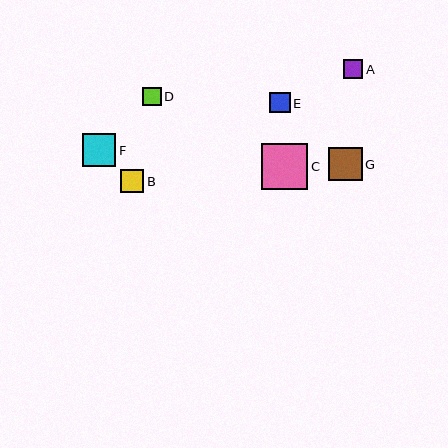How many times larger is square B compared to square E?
Square B is approximately 1.1 times the size of square E.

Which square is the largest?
Square C is the largest with a size of approximately 46 pixels.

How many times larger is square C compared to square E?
Square C is approximately 2.2 times the size of square E.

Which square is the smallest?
Square D is the smallest with a size of approximately 18 pixels.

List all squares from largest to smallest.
From largest to smallest: C, F, G, B, E, A, D.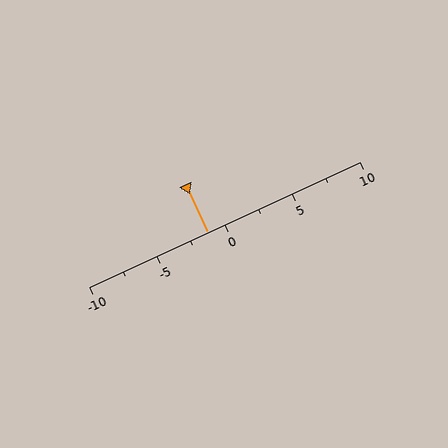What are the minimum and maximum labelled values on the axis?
The axis runs from -10 to 10.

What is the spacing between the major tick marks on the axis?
The major ticks are spaced 5 apart.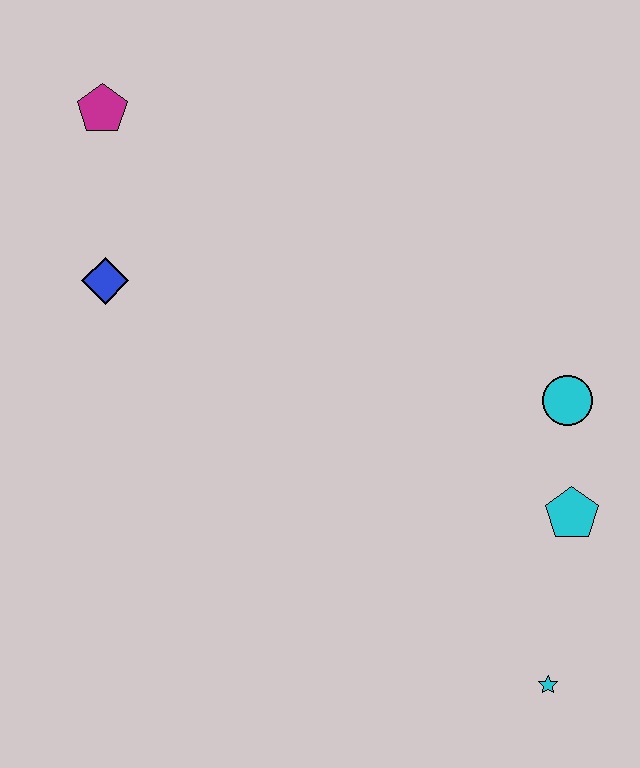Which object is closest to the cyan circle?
The cyan pentagon is closest to the cyan circle.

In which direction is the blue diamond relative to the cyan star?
The blue diamond is to the left of the cyan star.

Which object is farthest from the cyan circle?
The magenta pentagon is farthest from the cyan circle.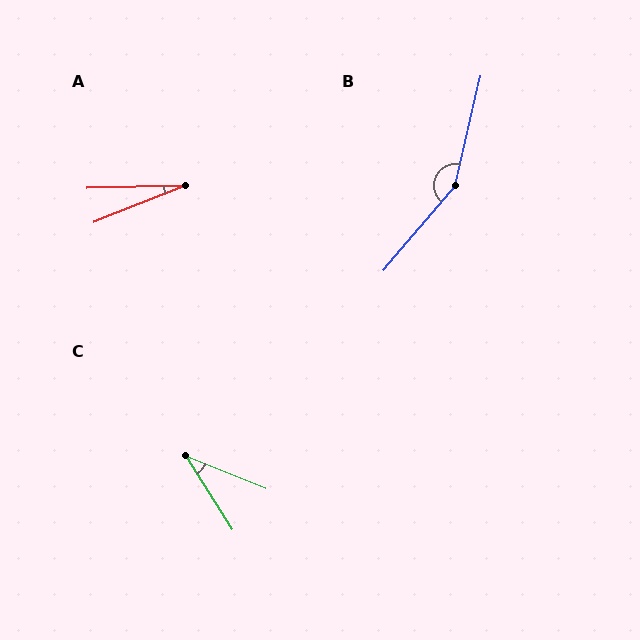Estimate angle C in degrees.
Approximately 36 degrees.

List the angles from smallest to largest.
A (20°), C (36°), B (153°).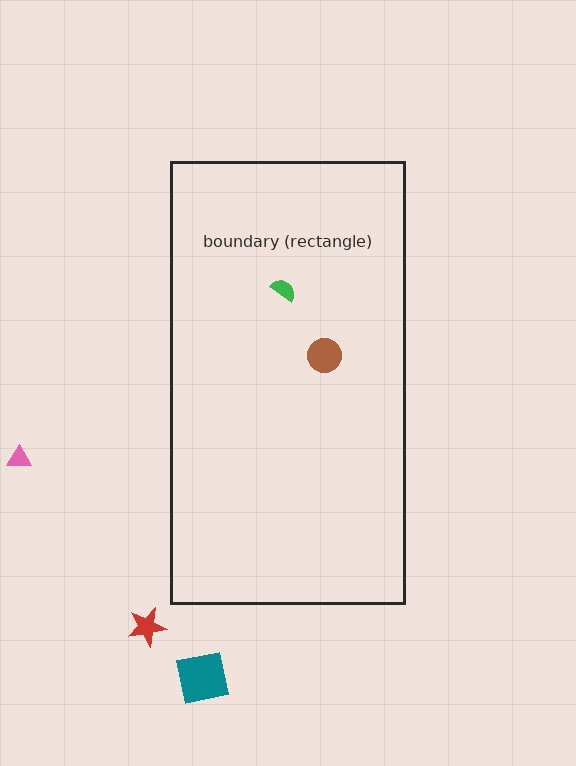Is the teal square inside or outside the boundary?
Outside.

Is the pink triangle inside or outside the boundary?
Outside.